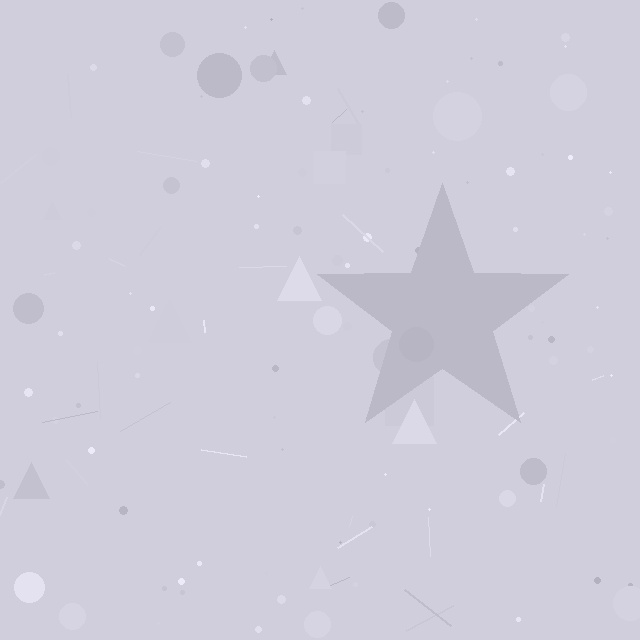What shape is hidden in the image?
A star is hidden in the image.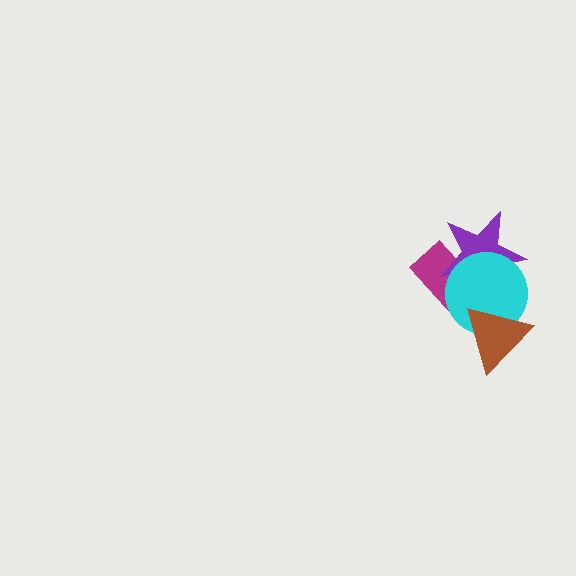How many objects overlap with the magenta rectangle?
2 objects overlap with the magenta rectangle.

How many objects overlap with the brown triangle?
1 object overlaps with the brown triangle.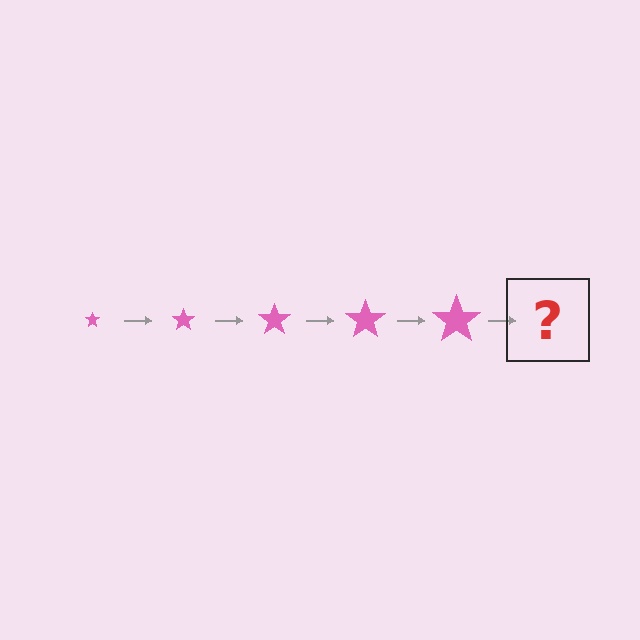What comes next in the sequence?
The next element should be a pink star, larger than the previous one.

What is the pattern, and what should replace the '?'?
The pattern is that the star gets progressively larger each step. The '?' should be a pink star, larger than the previous one.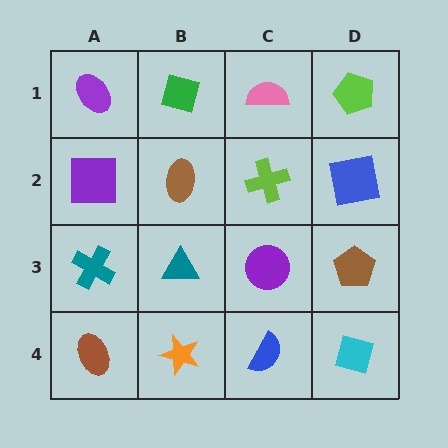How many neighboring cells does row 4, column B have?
3.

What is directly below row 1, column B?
A brown ellipse.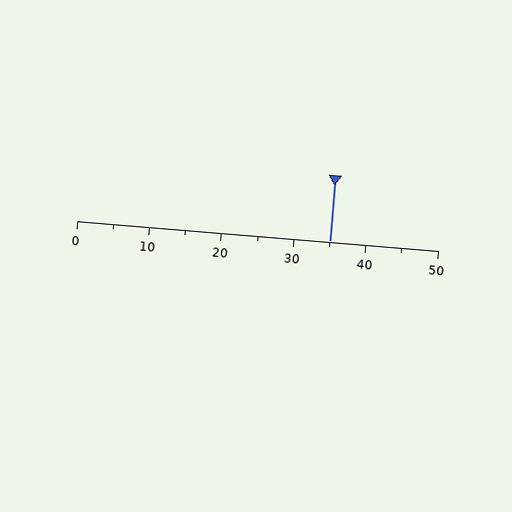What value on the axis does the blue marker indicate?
The marker indicates approximately 35.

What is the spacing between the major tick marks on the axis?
The major ticks are spaced 10 apart.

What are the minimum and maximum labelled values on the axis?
The axis runs from 0 to 50.